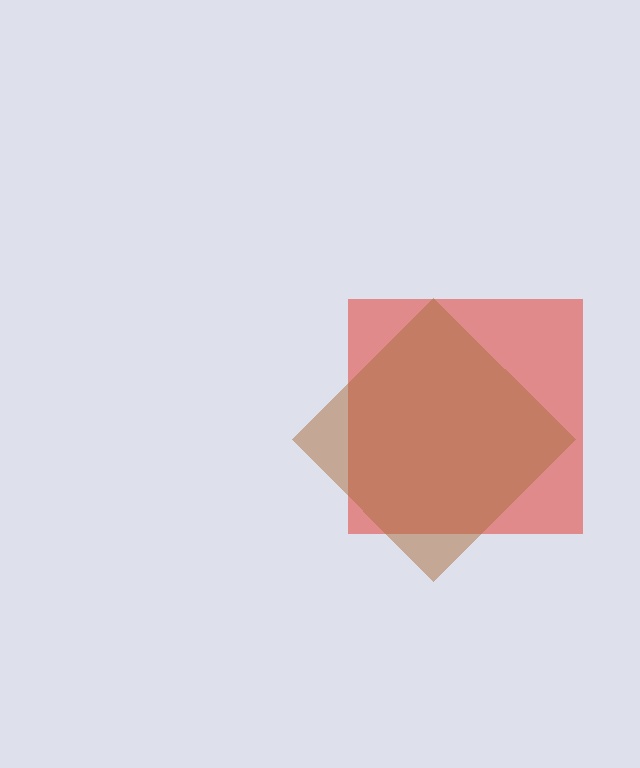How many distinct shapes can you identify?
There are 2 distinct shapes: a red square, a brown diamond.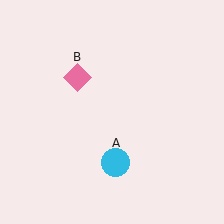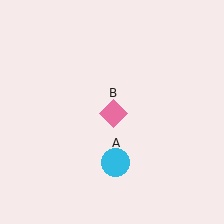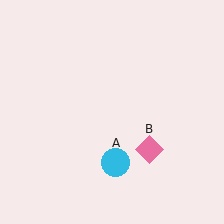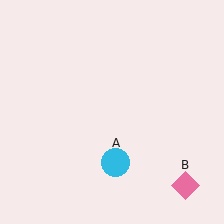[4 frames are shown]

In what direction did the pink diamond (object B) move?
The pink diamond (object B) moved down and to the right.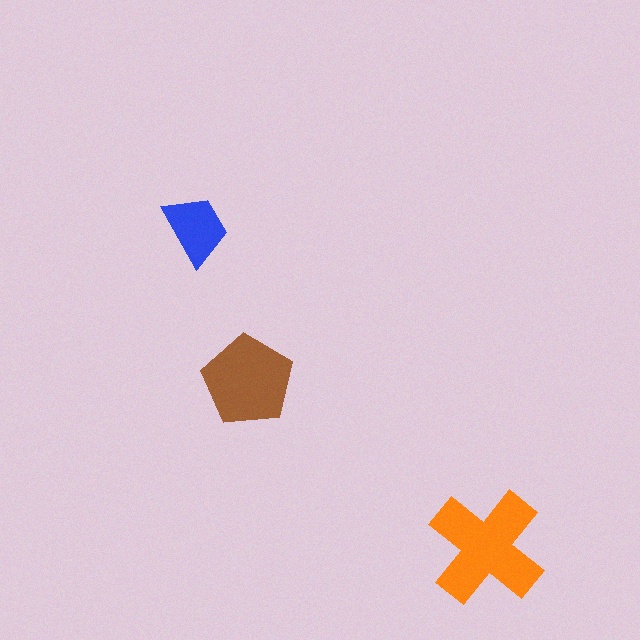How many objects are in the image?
There are 3 objects in the image.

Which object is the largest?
The orange cross.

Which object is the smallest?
The blue trapezoid.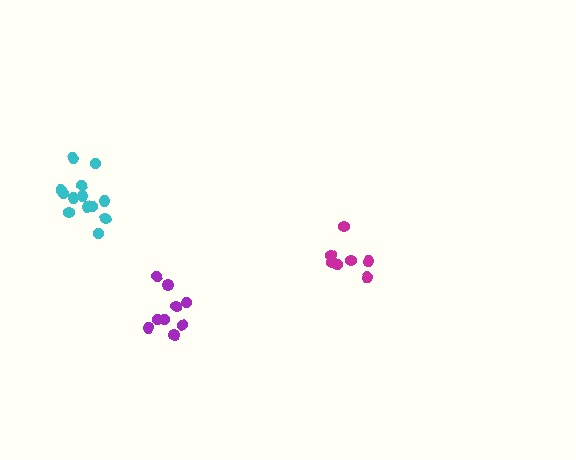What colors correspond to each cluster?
The clusters are colored: magenta, purple, cyan.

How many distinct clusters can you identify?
There are 3 distinct clusters.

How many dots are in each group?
Group 1: 7 dots, Group 2: 9 dots, Group 3: 13 dots (29 total).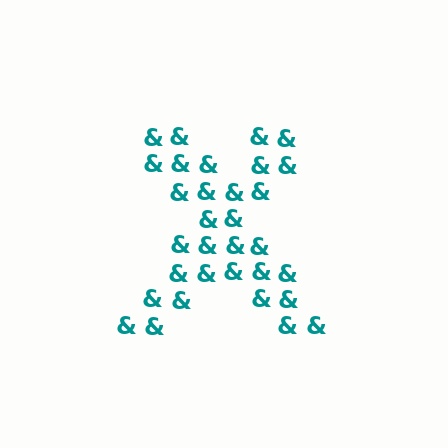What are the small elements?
The small elements are ampersands.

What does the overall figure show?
The overall figure shows the letter X.